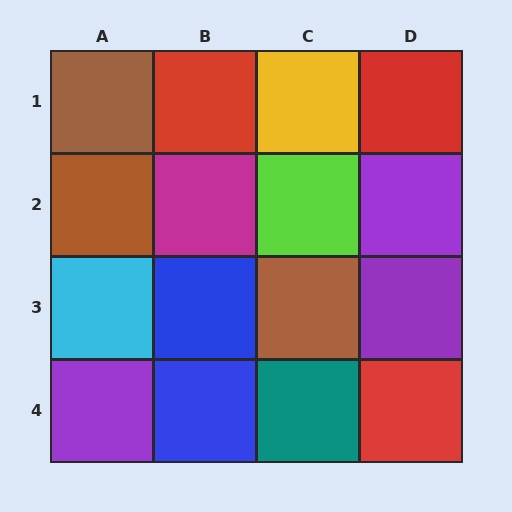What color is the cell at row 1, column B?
Red.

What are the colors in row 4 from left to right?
Purple, blue, teal, red.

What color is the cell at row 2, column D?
Purple.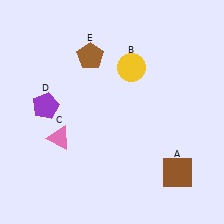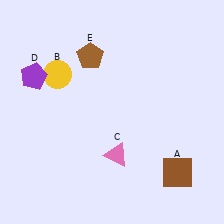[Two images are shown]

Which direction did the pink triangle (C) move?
The pink triangle (C) moved right.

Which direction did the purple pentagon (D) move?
The purple pentagon (D) moved up.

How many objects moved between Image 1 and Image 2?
3 objects moved between the two images.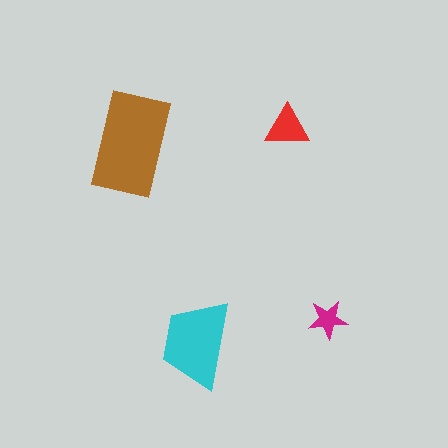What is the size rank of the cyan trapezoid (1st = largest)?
2nd.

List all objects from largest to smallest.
The brown rectangle, the cyan trapezoid, the red triangle, the magenta star.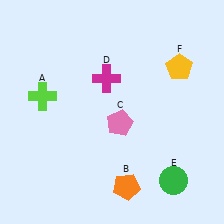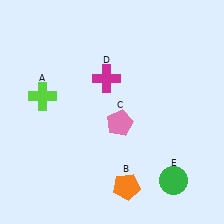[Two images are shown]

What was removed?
The yellow pentagon (F) was removed in Image 2.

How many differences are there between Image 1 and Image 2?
There is 1 difference between the two images.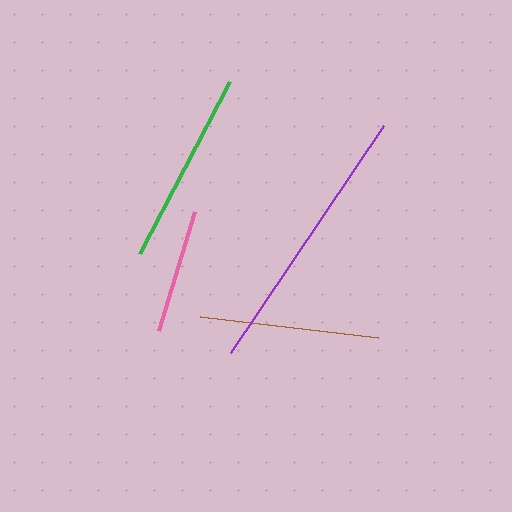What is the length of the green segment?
The green segment is approximately 194 pixels long.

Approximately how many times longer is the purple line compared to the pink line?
The purple line is approximately 2.2 times the length of the pink line.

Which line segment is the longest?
The purple line is the longest at approximately 274 pixels.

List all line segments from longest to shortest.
From longest to shortest: purple, green, brown, pink.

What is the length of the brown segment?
The brown segment is approximately 179 pixels long.